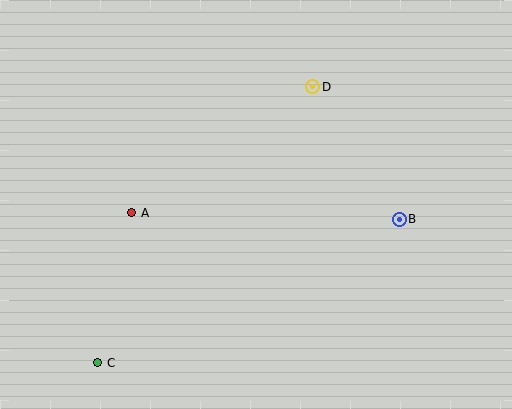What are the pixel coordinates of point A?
Point A is at (132, 213).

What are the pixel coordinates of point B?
Point B is at (399, 219).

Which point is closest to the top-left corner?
Point A is closest to the top-left corner.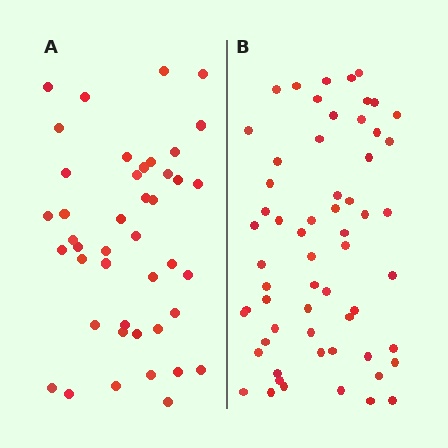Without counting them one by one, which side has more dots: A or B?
Region B (the right region) has more dots.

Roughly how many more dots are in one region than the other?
Region B has approximately 15 more dots than region A.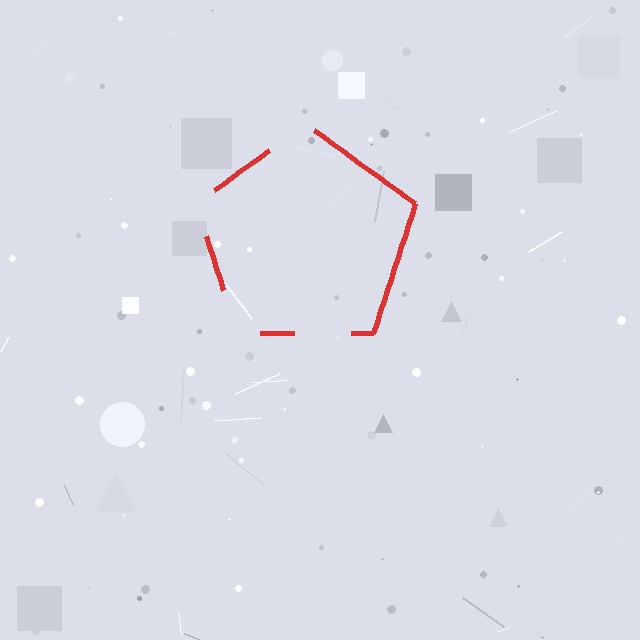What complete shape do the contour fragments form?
The contour fragments form a pentagon.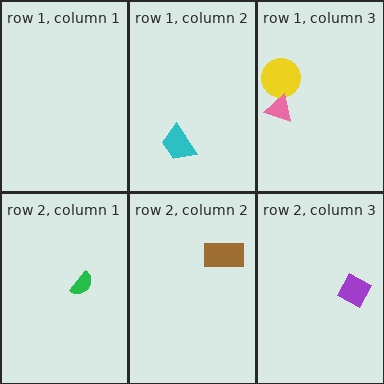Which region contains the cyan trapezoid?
The row 1, column 2 region.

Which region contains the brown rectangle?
The row 2, column 2 region.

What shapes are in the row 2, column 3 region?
The purple diamond.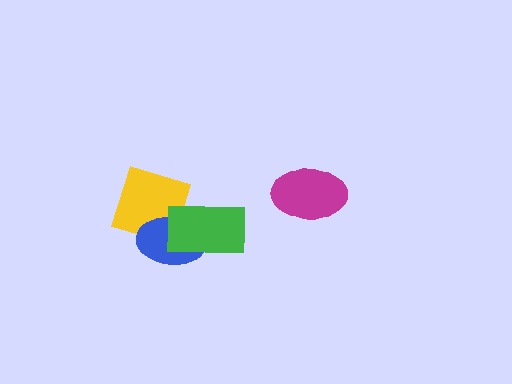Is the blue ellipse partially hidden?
Yes, it is partially covered by another shape.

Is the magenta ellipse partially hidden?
No, no other shape covers it.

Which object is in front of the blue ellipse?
The green rectangle is in front of the blue ellipse.